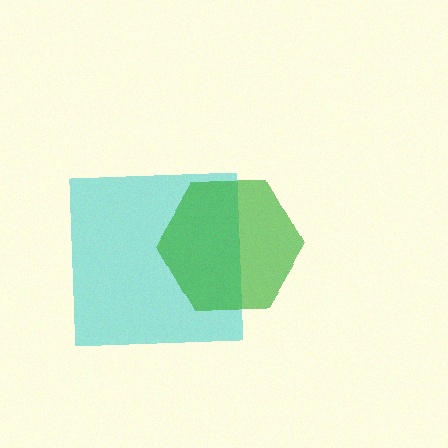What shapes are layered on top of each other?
The layered shapes are: a cyan square, a green hexagon.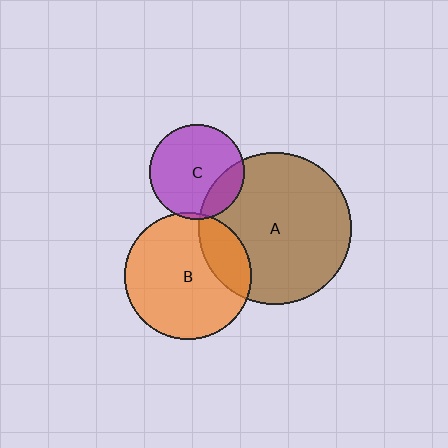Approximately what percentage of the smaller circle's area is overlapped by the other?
Approximately 20%.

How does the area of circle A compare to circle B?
Approximately 1.4 times.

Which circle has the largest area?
Circle A (brown).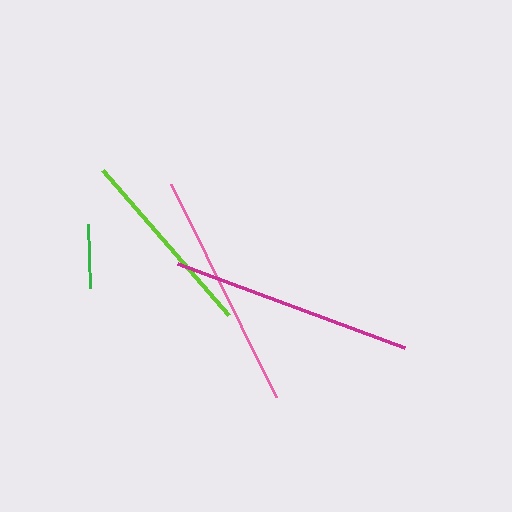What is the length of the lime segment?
The lime segment is approximately 192 pixels long.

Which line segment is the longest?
The magenta line is the longest at approximately 242 pixels.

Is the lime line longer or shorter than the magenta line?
The magenta line is longer than the lime line.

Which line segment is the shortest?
The green line is the shortest at approximately 64 pixels.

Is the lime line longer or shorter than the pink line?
The pink line is longer than the lime line.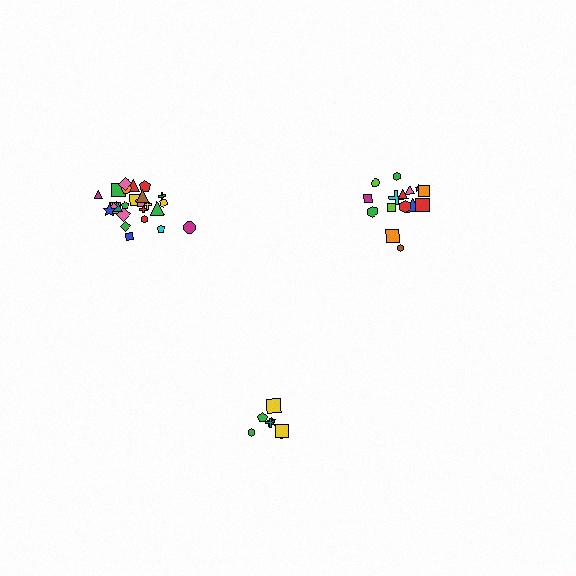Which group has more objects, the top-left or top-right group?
The top-left group.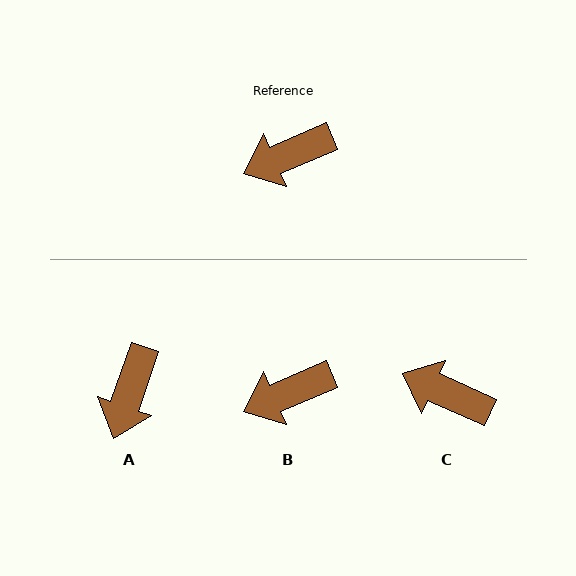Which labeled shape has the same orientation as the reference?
B.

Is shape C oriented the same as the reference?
No, it is off by about 47 degrees.